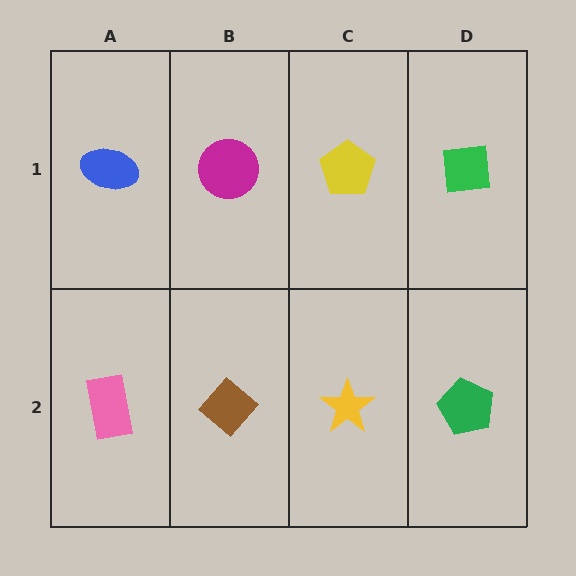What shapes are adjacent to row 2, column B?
A magenta circle (row 1, column B), a pink rectangle (row 2, column A), a yellow star (row 2, column C).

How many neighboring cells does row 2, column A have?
2.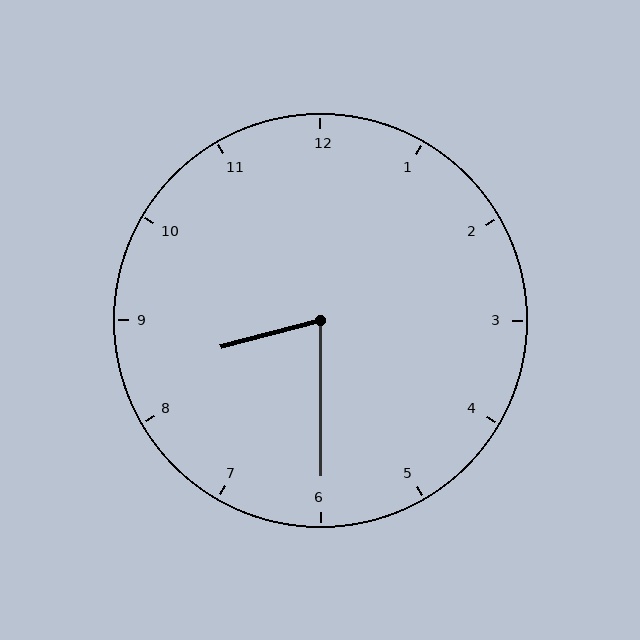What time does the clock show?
8:30.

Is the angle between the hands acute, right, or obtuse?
It is acute.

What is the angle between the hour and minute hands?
Approximately 75 degrees.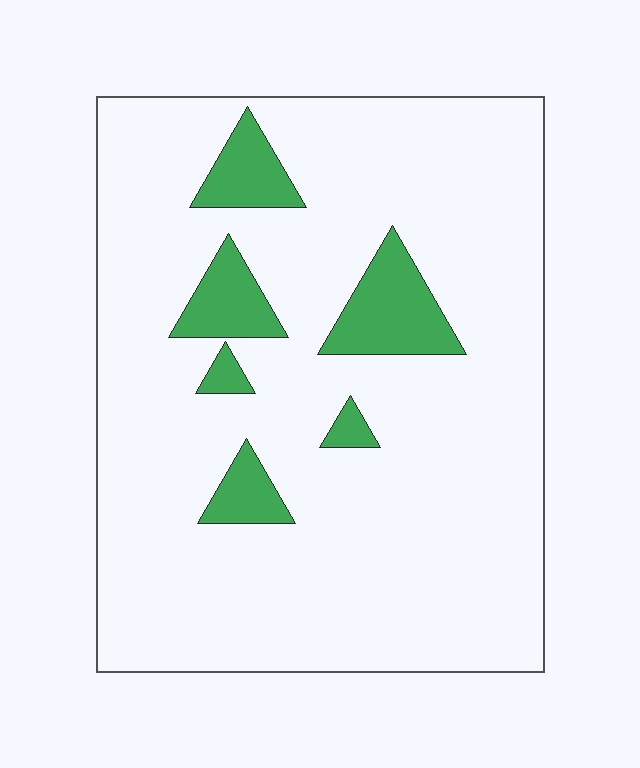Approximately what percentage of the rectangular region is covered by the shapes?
Approximately 10%.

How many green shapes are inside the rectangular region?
6.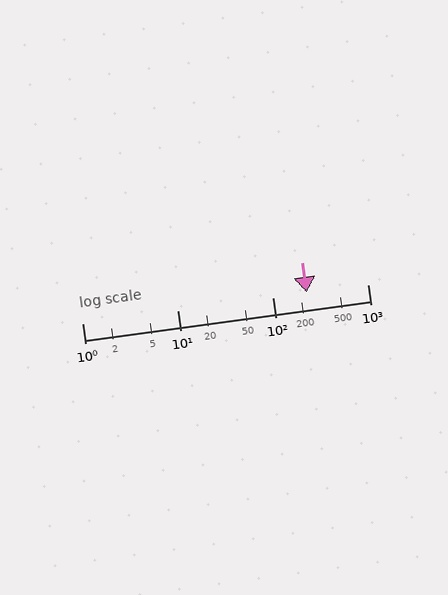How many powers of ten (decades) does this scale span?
The scale spans 3 decades, from 1 to 1000.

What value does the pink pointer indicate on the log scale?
The pointer indicates approximately 230.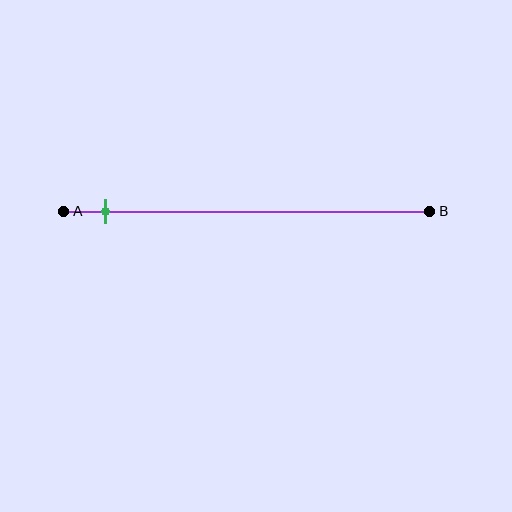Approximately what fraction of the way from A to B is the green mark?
The green mark is approximately 10% of the way from A to B.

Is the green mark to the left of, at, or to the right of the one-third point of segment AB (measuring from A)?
The green mark is to the left of the one-third point of segment AB.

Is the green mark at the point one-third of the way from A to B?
No, the mark is at about 10% from A, not at the 33% one-third point.